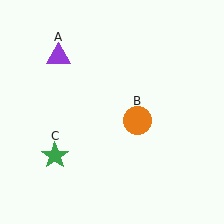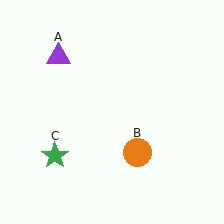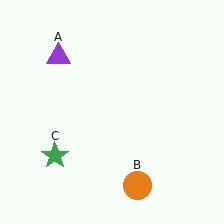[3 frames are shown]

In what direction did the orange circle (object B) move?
The orange circle (object B) moved down.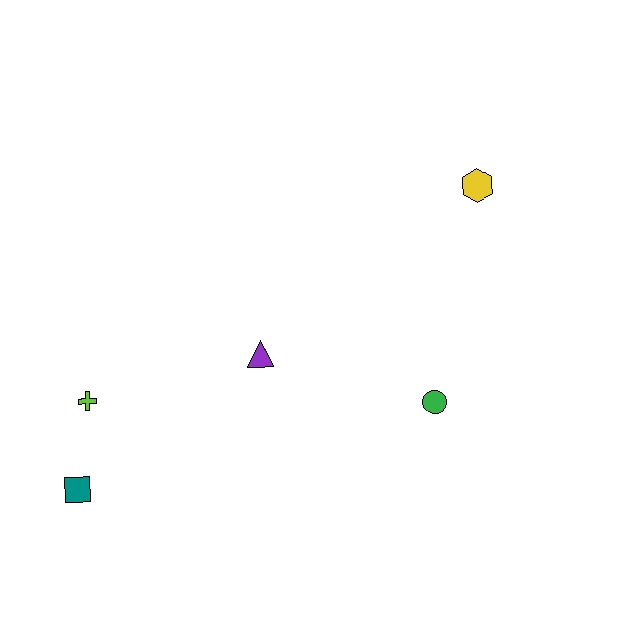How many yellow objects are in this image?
There is 1 yellow object.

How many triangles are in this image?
There is 1 triangle.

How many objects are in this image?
There are 5 objects.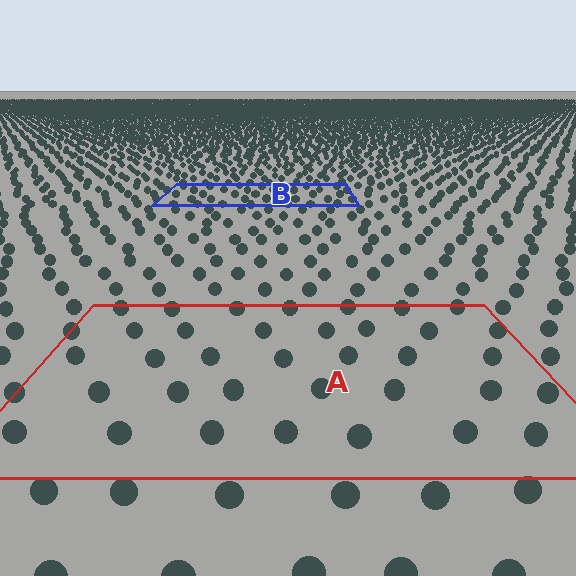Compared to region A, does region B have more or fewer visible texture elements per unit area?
Region B has more texture elements per unit area — they are packed more densely because it is farther away.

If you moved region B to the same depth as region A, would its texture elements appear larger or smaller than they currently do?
They would appear larger. At a closer depth, the same texture elements are projected at a bigger on-screen size.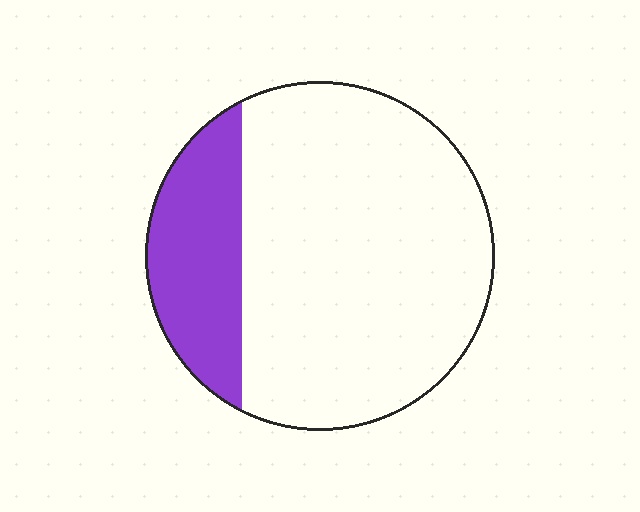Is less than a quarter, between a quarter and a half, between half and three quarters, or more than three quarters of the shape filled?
Less than a quarter.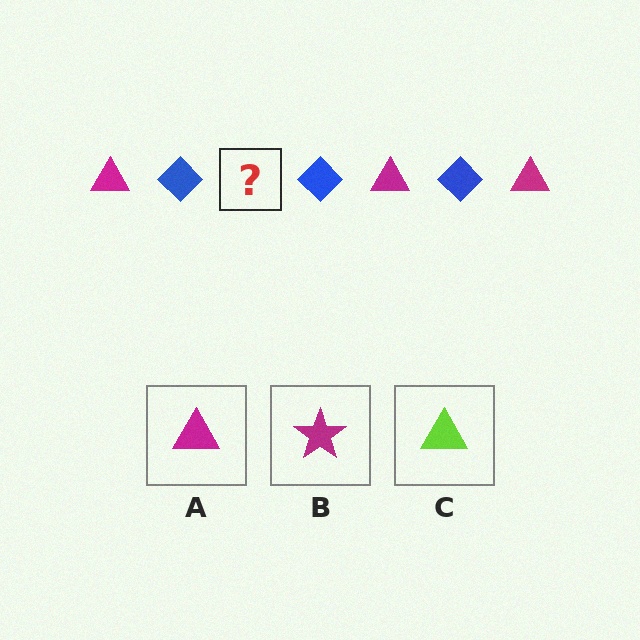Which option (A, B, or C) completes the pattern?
A.